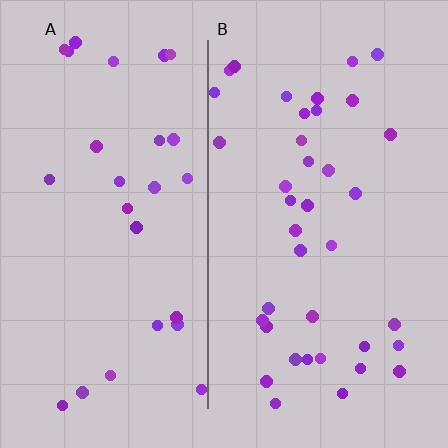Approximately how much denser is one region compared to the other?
Approximately 1.4× — region B over region A.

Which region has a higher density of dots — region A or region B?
B (the right).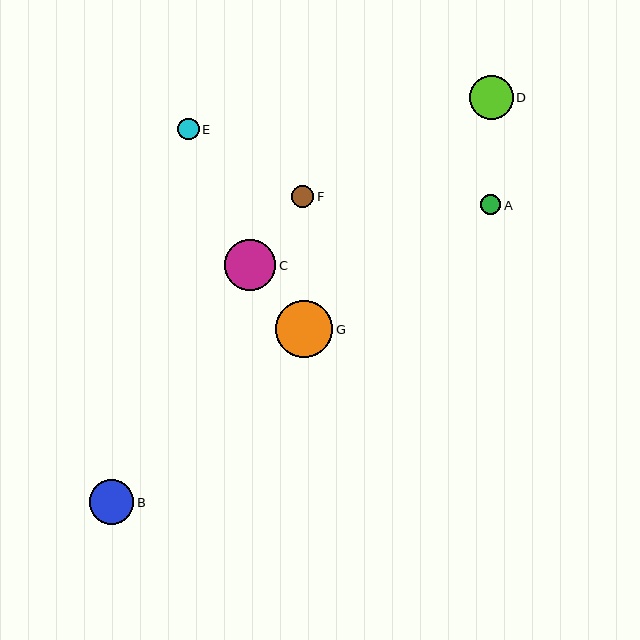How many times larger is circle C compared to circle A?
Circle C is approximately 2.5 times the size of circle A.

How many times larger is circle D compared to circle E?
Circle D is approximately 2.1 times the size of circle E.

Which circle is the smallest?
Circle A is the smallest with a size of approximately 20 pixels.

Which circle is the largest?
Circle G is the largest with a size of approximately 57 pixels.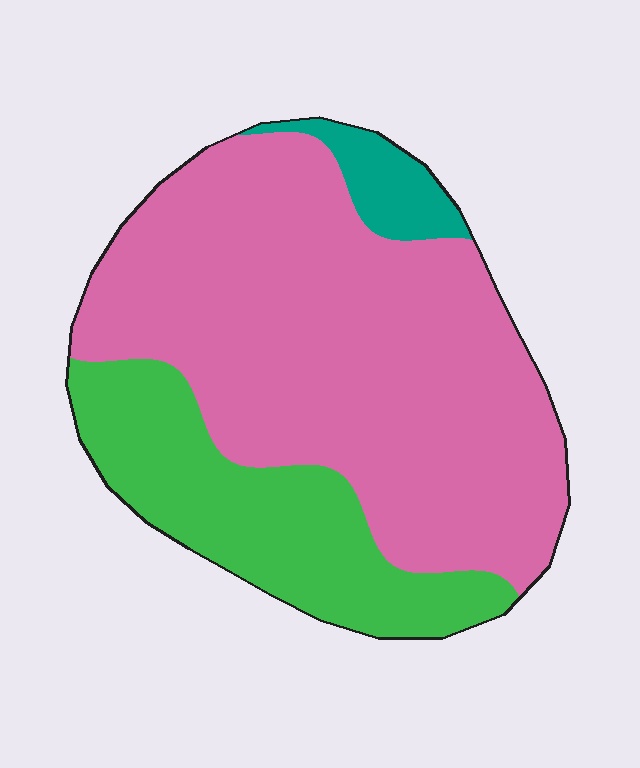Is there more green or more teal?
Green.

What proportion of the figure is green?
Green takes up about one quarter (1/4) of the figure.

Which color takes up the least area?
Teal, at roughly 5%.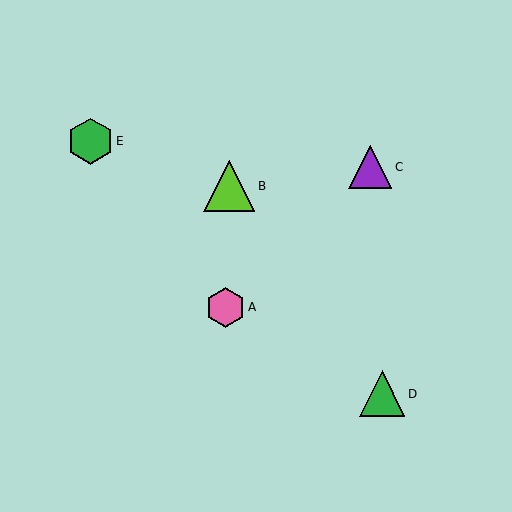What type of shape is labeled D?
Shape D is a green triangle.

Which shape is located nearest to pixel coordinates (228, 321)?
The pink hexagon (labeled A) at (226, 307) is nearest to that location.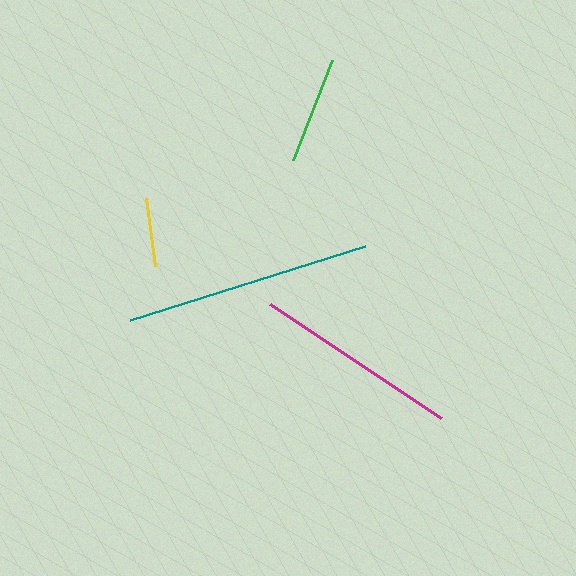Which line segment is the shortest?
The yellow line is the shortest at approximately 68 pixels.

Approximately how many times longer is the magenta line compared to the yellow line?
The magenta line is approximately 3.0 times the length of the yellow line.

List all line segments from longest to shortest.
From longest to shortest: teal, magenta, green, yellow.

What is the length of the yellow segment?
The yellow segment is approximately 68 pixels long.